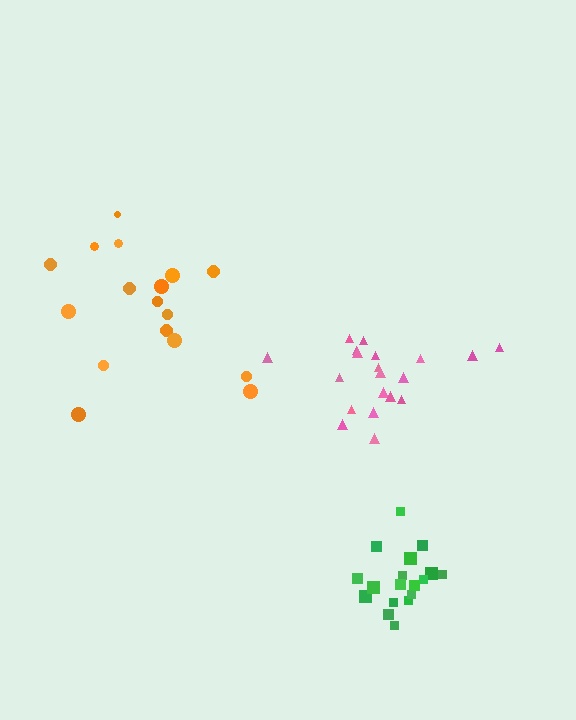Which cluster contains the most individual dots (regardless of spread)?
Pink (20).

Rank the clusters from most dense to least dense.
green, pink, orange.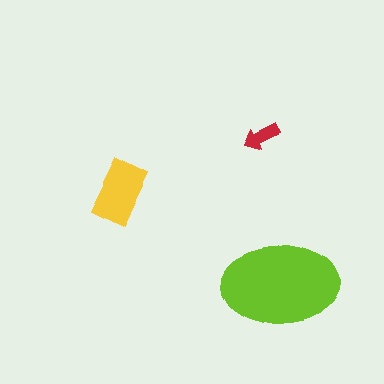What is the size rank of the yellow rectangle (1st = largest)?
2nd.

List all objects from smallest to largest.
The red arrow, the yellow rectangle, the lime ellipse.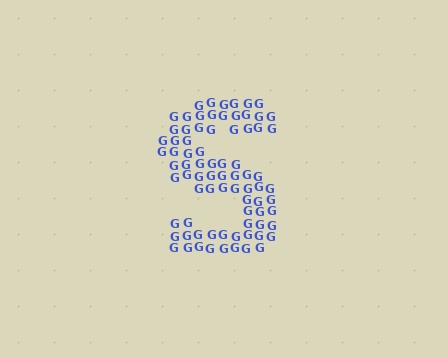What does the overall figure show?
The overall figure shows the letter S.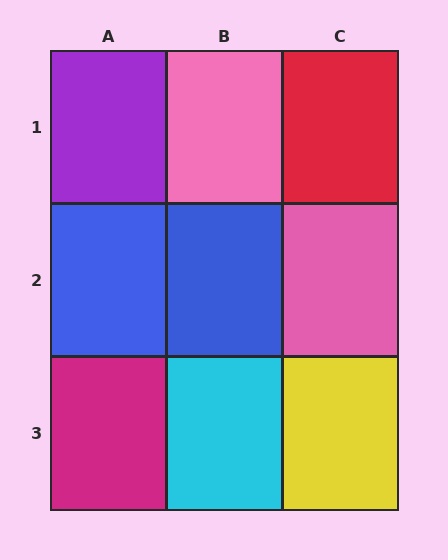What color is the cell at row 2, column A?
Blue.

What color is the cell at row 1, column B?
Pink.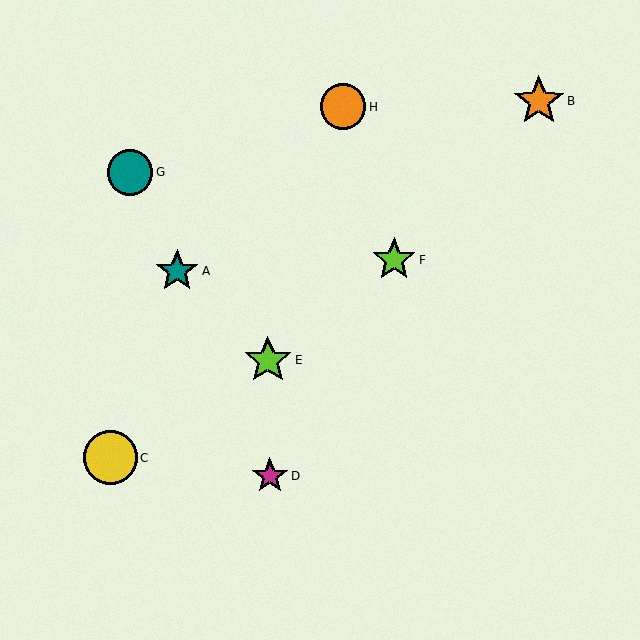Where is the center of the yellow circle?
The center of the yellow circle is at (110, 458).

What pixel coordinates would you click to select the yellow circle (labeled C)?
Click at (110, 458) to select the yellow circle C.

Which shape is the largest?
The yellow circle (labeled C) is the largest.